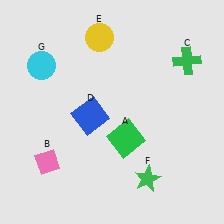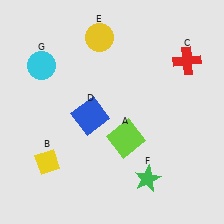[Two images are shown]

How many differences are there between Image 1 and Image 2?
There are 3 differences between the two images.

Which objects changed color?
A changed from green to lime. B changed from pink to yellow. C changed from green to red.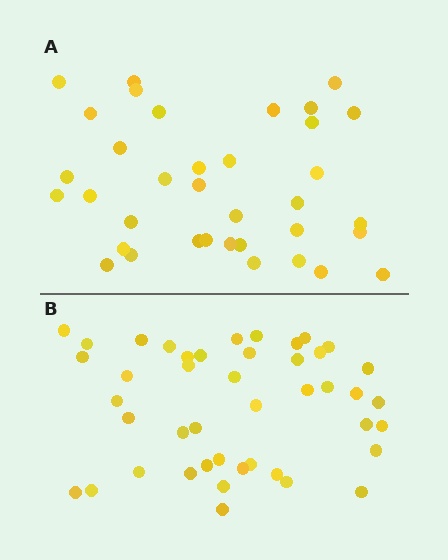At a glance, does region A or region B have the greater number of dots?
Region B (the bottom region) has more dots.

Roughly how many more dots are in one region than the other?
Region B has roughly 8 or so more dots than region A.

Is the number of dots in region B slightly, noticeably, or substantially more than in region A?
Region B has only slightly more — the two regions are fairly close. The ratio is roughly 1.2 to 1.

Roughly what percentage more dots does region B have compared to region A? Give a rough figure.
About 20% more.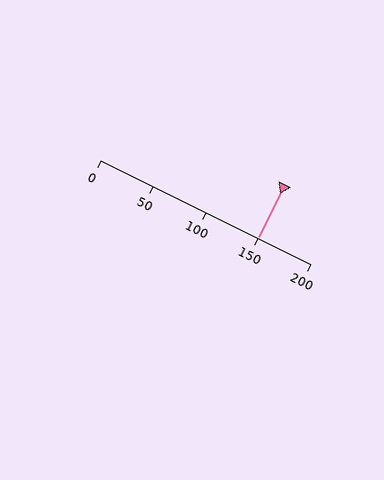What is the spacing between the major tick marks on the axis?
The major ticks are spaced 50 apart.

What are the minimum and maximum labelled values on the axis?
The axis runs from 0 to 200.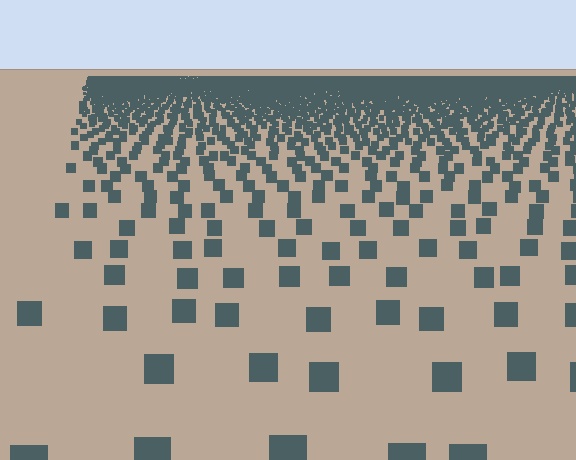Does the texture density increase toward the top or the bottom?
Density increases toward the top.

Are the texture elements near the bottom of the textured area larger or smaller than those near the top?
Larger. Near the bottom, elements are closer to the viewer and appear at a bigger on-screen size.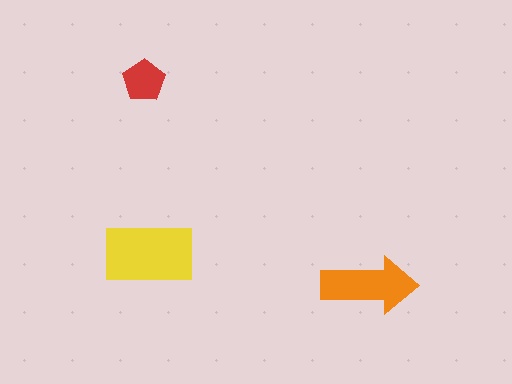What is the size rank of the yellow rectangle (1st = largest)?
1st.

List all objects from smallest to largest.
The red pentagon, the orange arrow, the yellow rectangle.